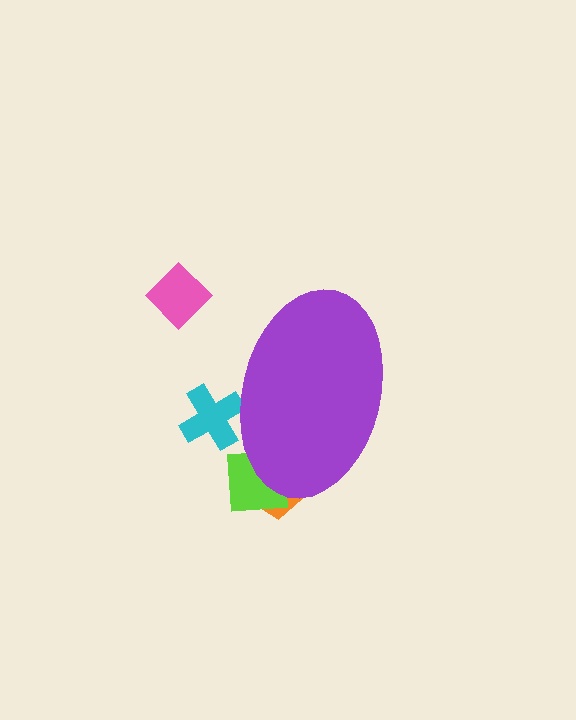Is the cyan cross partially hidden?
Yes, the cyan cross is partially hidden behind the purple ellipse.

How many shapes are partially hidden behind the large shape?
3 shapes are partially hidden.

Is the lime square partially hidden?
Yes, the lime square is partially hidden behind the purple ellipse.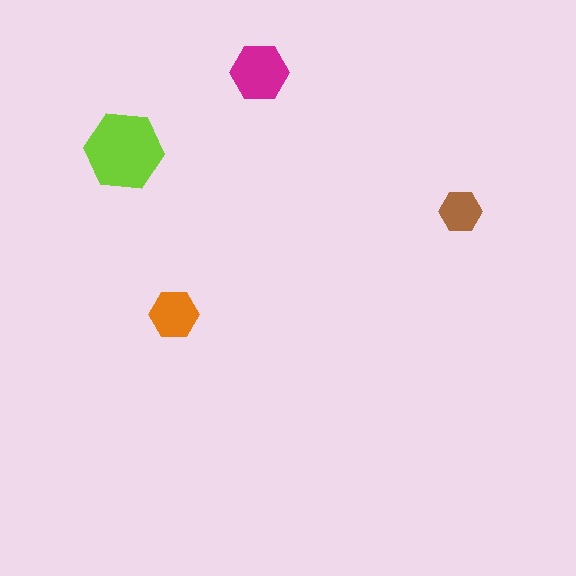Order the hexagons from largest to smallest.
the lime one, the magenta one, the orange one, the brown one.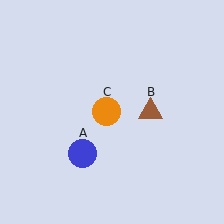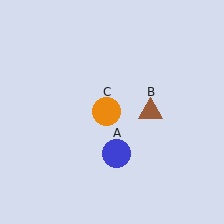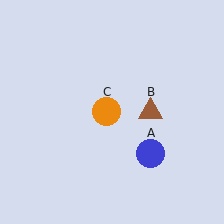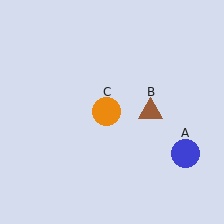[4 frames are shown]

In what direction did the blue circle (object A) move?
The blue circle (object A) moved right.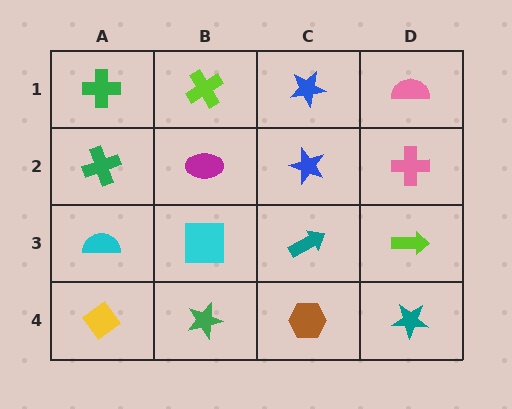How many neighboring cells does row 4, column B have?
3.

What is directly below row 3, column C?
A brown hexagon.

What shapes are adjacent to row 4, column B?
A cyan square (row 3, column B), a yellow diamond (row 4, column A), a brown hexagon (row 4, column C).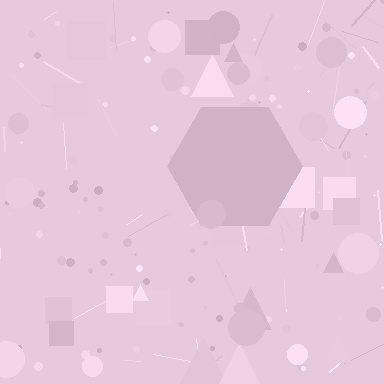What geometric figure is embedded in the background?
A hexagon is embedded in the background.